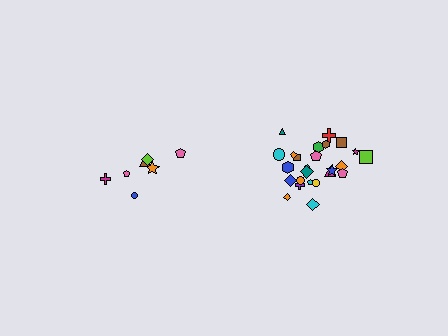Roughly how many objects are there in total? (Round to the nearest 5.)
Roughly 30 objects in total.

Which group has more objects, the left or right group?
The right group.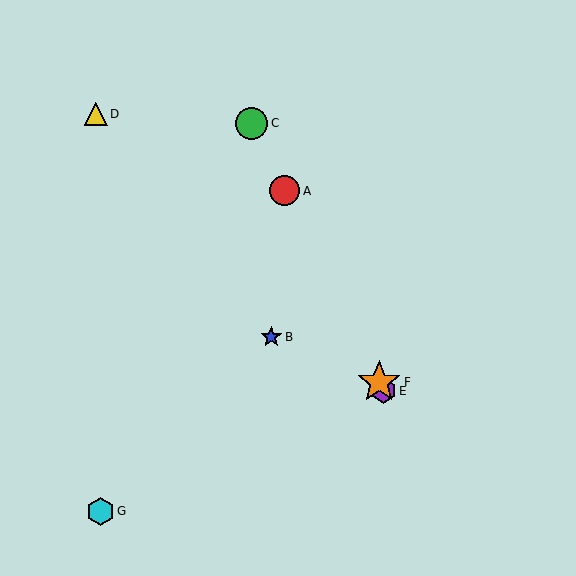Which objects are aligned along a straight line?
Objects A, C, E, F are aligned along a straight line.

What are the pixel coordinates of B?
Object B is at (271, 337).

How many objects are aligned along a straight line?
4 objects (A, C, E, F) are aligned along a straight line.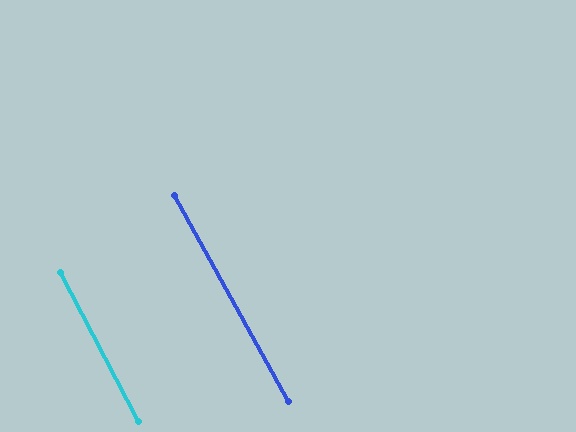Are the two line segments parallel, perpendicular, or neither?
Parallel — their directions differ by only 1.2°.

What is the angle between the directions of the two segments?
Approximately 1 degree.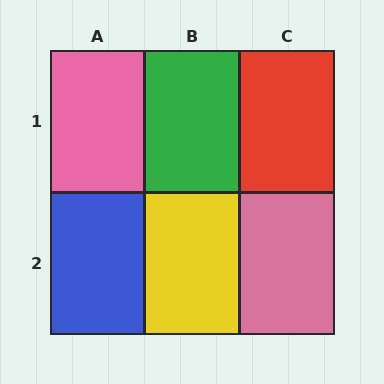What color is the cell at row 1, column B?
Green.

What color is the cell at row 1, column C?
Red.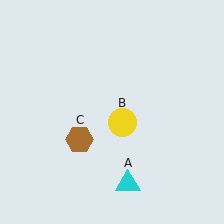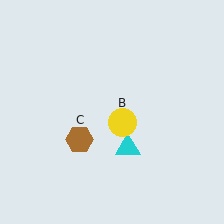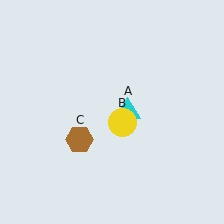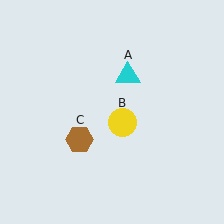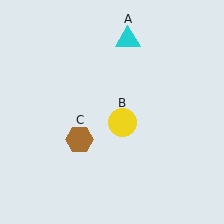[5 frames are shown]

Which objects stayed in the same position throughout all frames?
Yellow circle (object B) and brown hexagon (object C) remained stationary.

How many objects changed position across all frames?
1 object changed position: cyan triangle (object A).